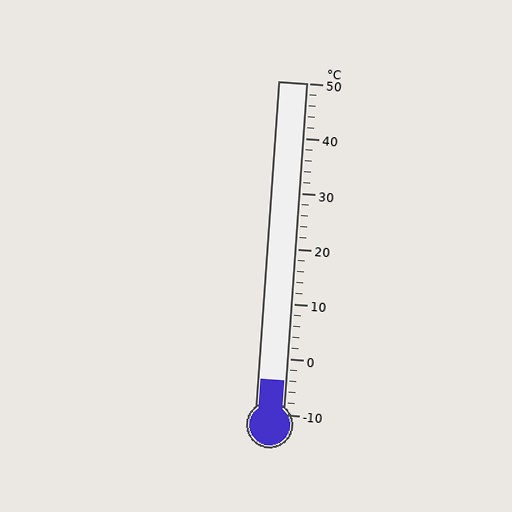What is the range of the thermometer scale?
The thermometer scale ranges from -10°C to 50°C.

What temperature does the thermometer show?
The thermometer shows approximately -4°C.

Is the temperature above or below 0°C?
The temperature is below 0°C.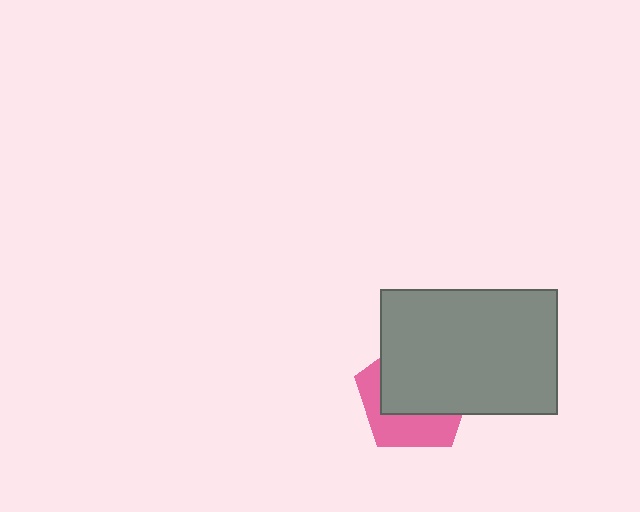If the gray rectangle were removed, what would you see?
You would see the complete pink pentagon.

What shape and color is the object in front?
The object in front is a gray rectangle.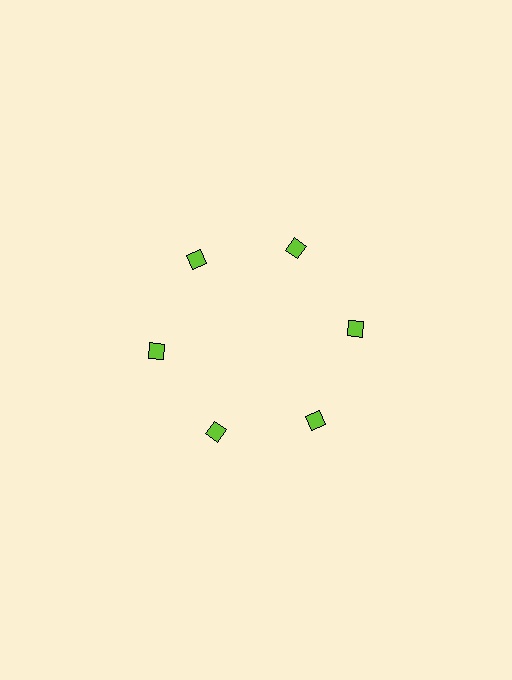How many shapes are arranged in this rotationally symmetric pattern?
There are 6 shapes, arranged in 6 groups of 1.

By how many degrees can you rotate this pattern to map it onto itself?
The pattern maps onto itself every 60 degrees of rotation.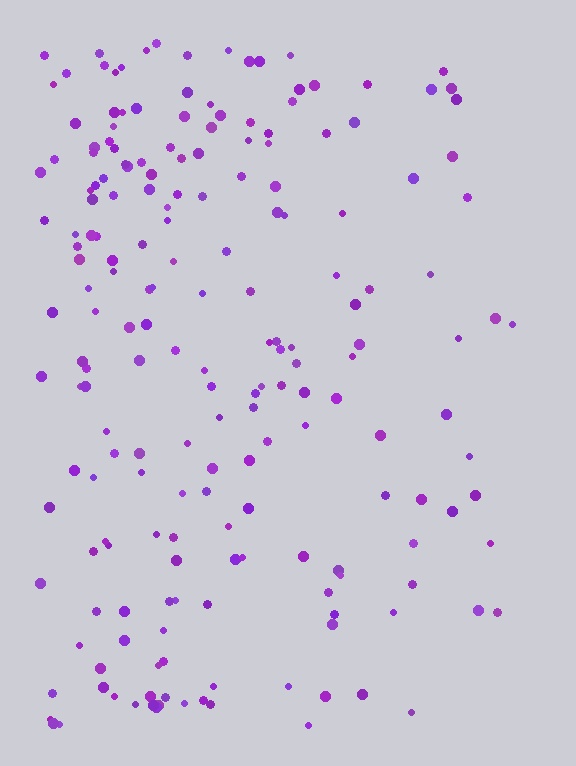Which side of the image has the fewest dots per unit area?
The right.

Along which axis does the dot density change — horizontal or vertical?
Horizontal.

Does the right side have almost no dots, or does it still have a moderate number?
Still a moderate number, just noticeably fewer than the left.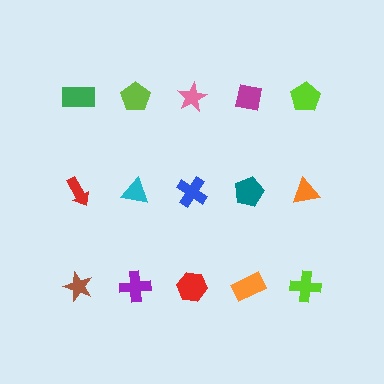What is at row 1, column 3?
A pink star.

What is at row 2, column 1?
A red arrow.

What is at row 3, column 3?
A red hexagon.